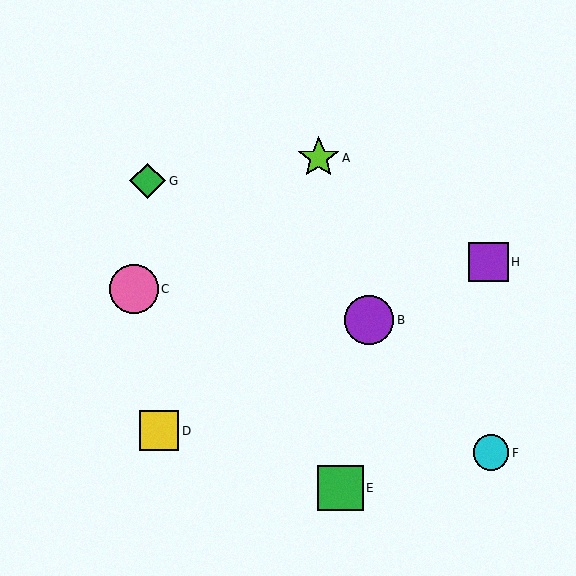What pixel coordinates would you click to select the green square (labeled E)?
Click at (340, 488) to select the green square E.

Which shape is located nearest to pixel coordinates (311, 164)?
The lime star (labeled A) at (319, 158) is nearest to that location.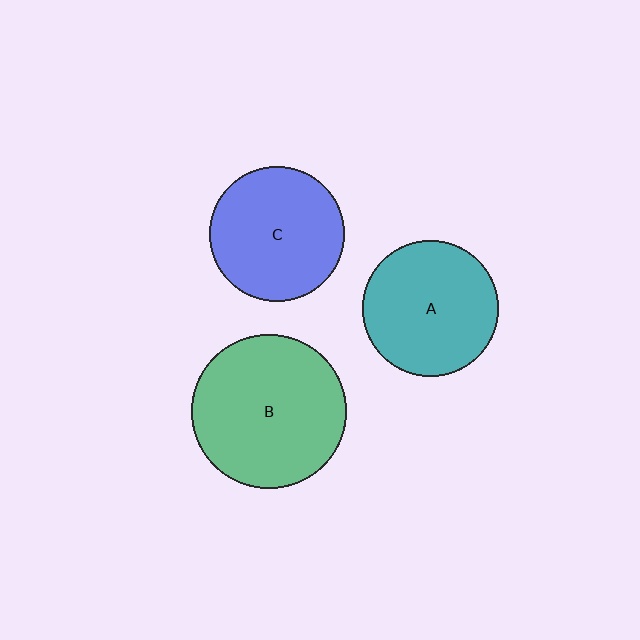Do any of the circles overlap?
No, none of the circles overlap.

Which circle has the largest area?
Circle B (green).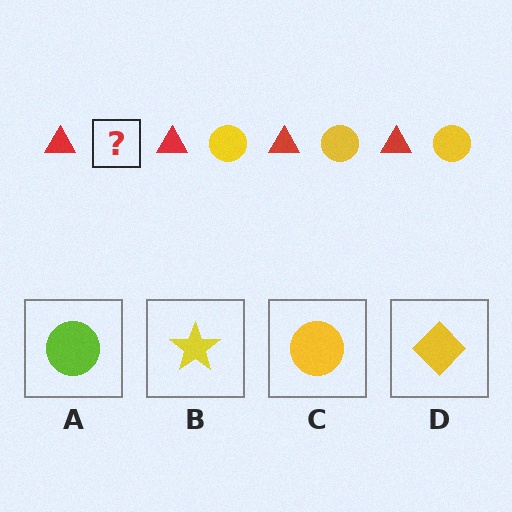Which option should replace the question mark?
Option C.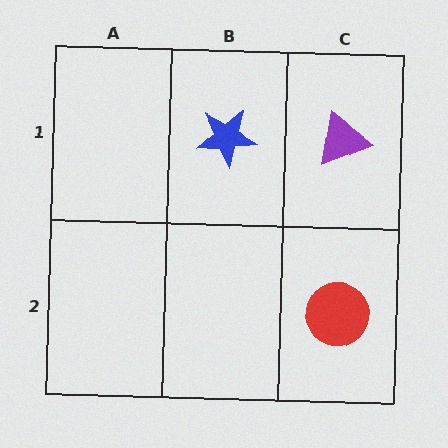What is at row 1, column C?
A purple triangle.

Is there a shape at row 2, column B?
No, that cell is empty.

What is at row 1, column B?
A blue star.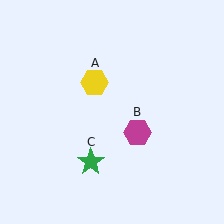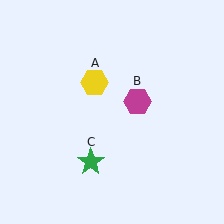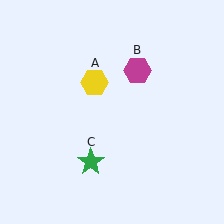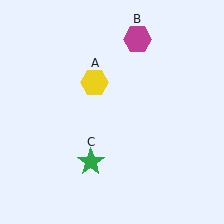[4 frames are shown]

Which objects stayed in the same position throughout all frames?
Yellow hexagon (object A) and green star (object C) remained stationary.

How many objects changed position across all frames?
1 object changed position: magenta hexagon (object B).